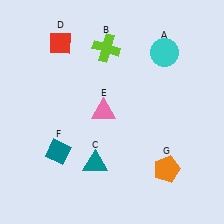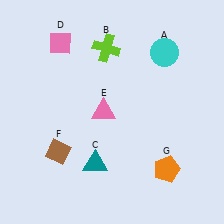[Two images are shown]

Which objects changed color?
D changed from red to pink. F changed from teal to brown.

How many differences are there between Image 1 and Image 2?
There are 2 differences between the two images.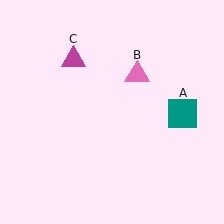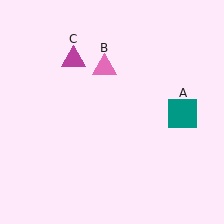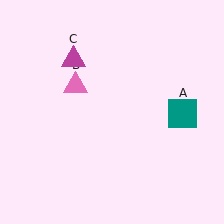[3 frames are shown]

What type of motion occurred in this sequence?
The pink triangle (object B) rotated counterclockwise around the center of the scene.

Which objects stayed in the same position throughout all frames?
Teal square (object A) and magenta triangle (object C) remained stationary.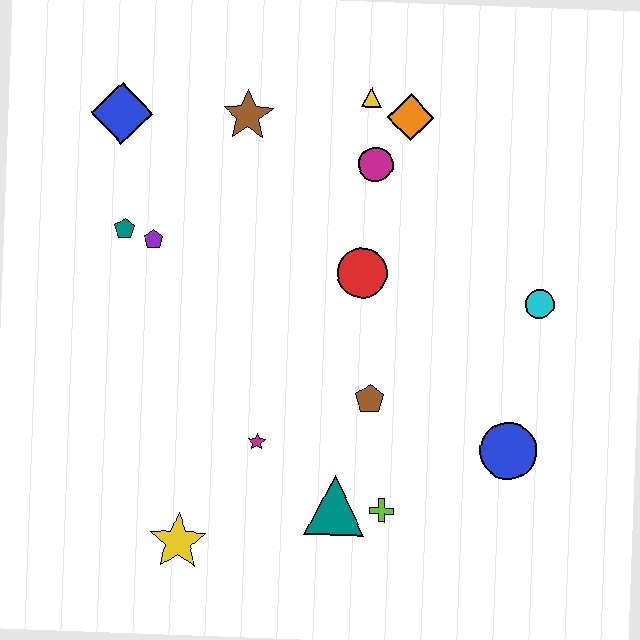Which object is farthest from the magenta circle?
The yellow star is farthest from the magenta circle.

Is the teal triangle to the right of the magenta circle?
No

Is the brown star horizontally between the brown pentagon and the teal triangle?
No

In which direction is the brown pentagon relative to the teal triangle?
The brown pentagon is above the teal triangle.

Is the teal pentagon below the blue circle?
No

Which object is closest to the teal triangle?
The lime cross is closest to the teal triangle.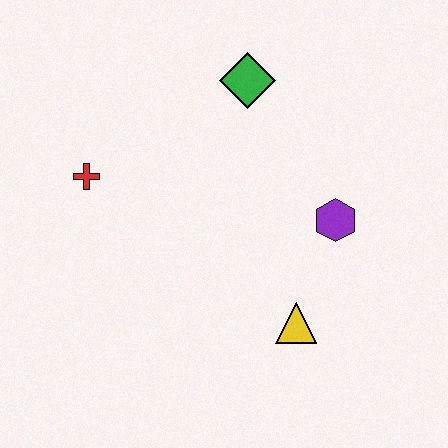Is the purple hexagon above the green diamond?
No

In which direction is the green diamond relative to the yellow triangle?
The green diamond is above the yellow triangle.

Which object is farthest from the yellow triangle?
The red cross is farthest from the yellow triangle.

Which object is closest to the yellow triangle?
The purple hexagon is closest to the yellow triangle.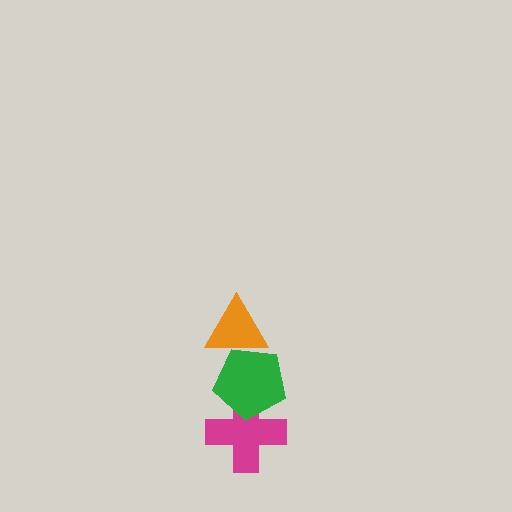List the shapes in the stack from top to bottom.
From top to bottom: the orange triangle, the green pentagon, the magenta cross.